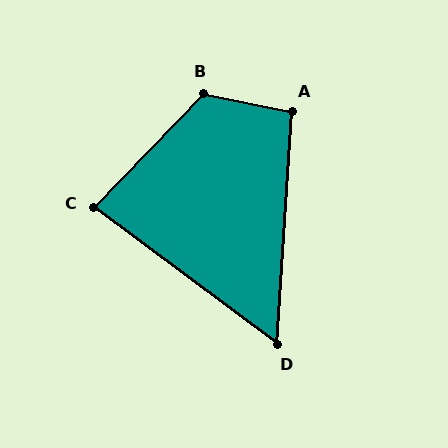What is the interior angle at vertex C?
Approximately 83 degrees (acute).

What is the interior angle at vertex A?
Approximately 97 degrees (obtuse).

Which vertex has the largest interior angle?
B, at approximately 123 degrees.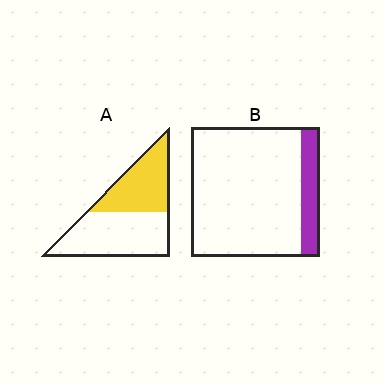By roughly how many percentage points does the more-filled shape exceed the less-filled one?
By roughly 30 percentage points (A over B).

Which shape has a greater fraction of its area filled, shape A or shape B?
Shape A.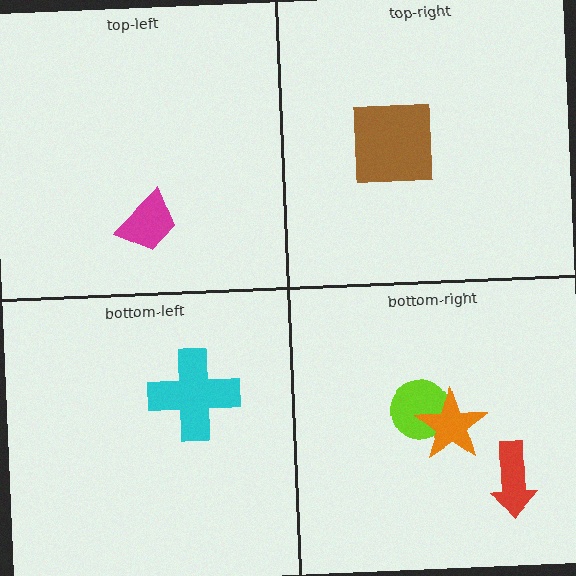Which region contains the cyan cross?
The bottom-left region.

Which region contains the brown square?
The top-right region.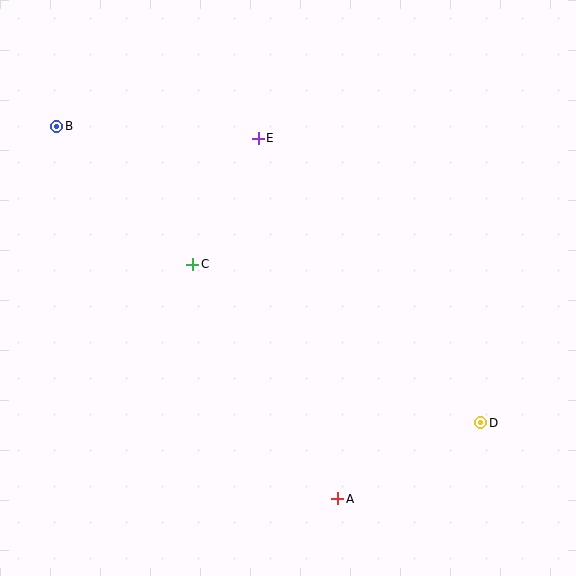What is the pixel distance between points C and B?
The distance between C and B is 194 pixels.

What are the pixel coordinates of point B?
Point B is at (57, 126).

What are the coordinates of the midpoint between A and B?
The midpoint between A and B is at (197, 312).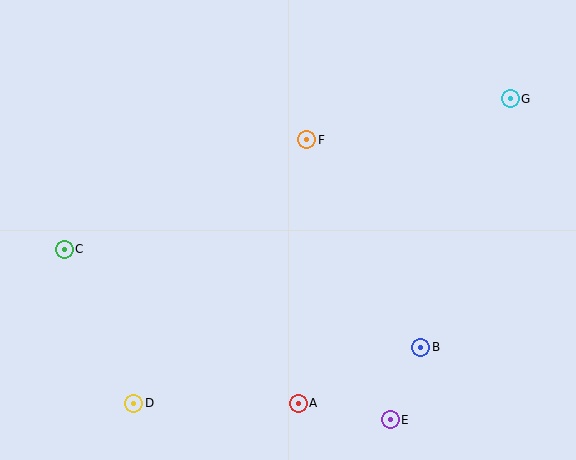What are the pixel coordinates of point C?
Point C is at (64, 250).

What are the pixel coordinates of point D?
Point D is at (134, 403).